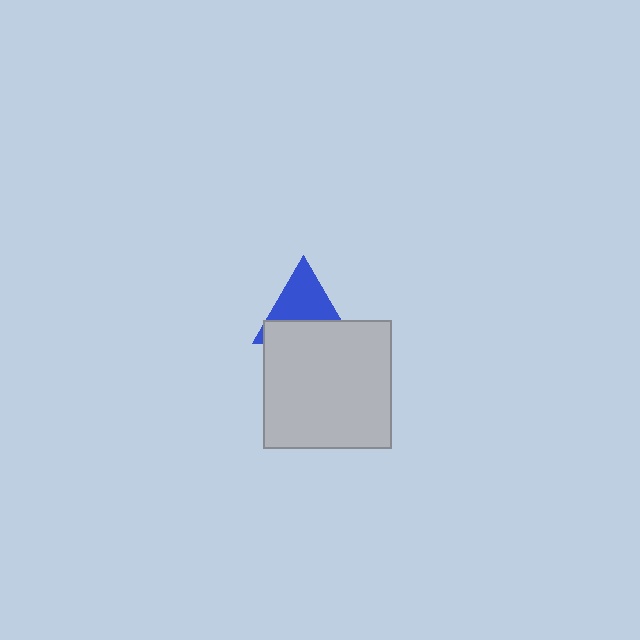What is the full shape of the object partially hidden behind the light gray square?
The partially hidden object is a blue triangle.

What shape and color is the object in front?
The object in front is a light gray square.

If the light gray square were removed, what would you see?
You would see the complete blue triangle.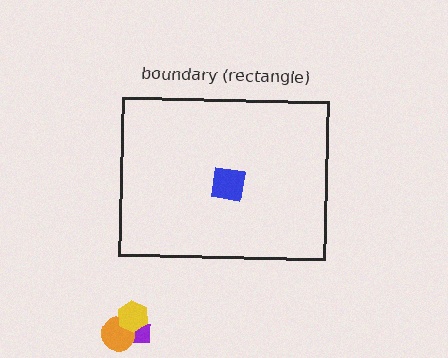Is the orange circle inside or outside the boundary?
Outside.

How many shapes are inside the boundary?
1 inside, 3 outside.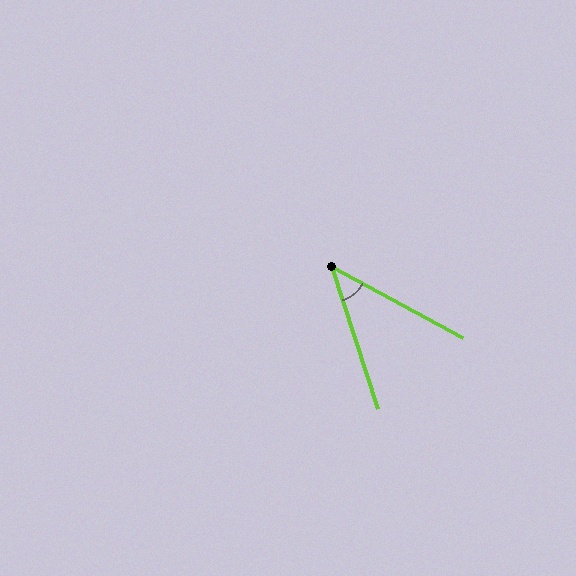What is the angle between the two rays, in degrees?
Approximately 43 degrees.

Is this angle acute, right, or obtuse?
It is acute.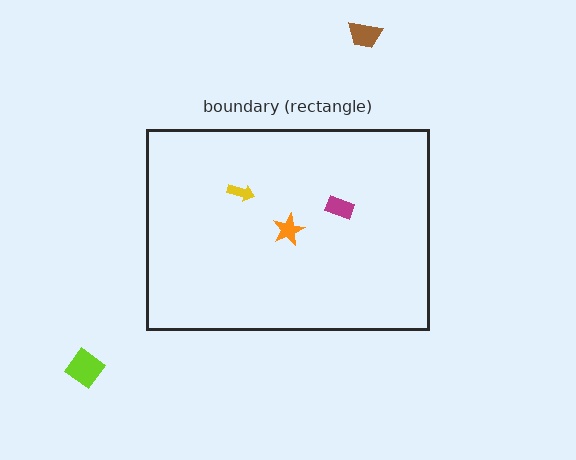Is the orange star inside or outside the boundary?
Inside.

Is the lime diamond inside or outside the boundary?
Outside.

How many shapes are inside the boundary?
3 inside, 2 outside.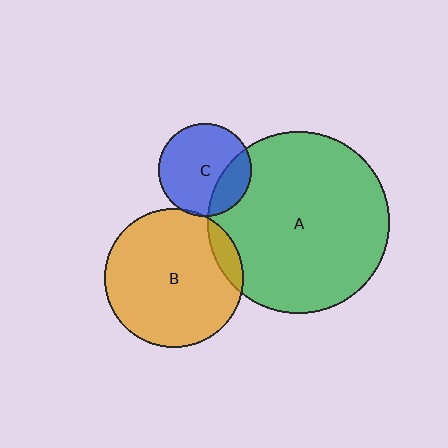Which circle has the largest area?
Circle A (green).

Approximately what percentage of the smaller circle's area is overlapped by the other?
Approximately 5%.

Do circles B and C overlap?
Yes.